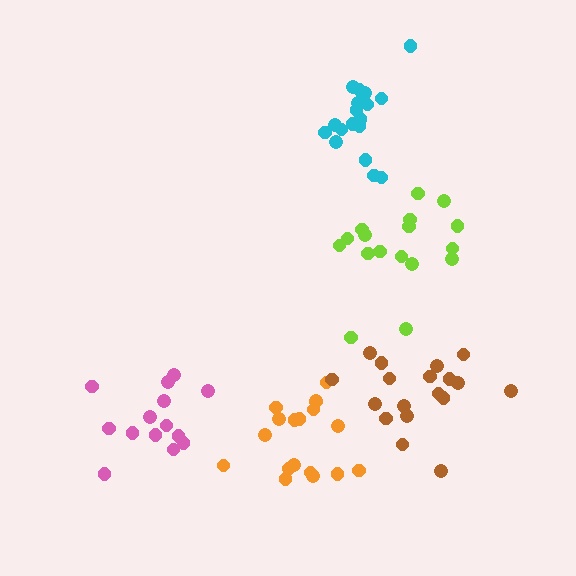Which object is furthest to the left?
The pink cluster is leftmost.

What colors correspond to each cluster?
The clusters are colored: lime, pink, orange, cyan, brown.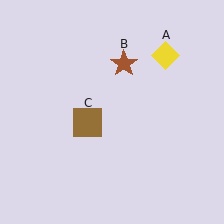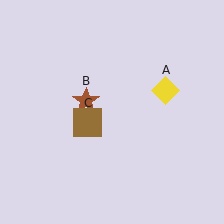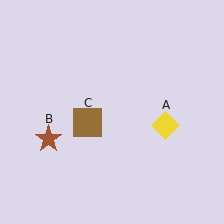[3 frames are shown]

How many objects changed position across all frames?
2 objects changed position: yellow diamond (object A), brown star (object B).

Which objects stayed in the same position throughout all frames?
Brown square (object C) remained stationary.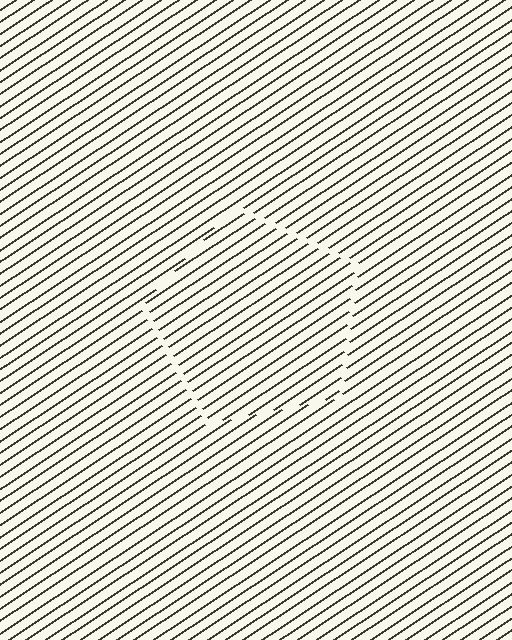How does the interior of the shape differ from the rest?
The interior of the shape contains the same grating, shifted by half a period — the contour is defined by the phase discontinuity where line-ends from the inner and outer gratings abut.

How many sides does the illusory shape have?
5 sides — the line-ends trace a pentagon.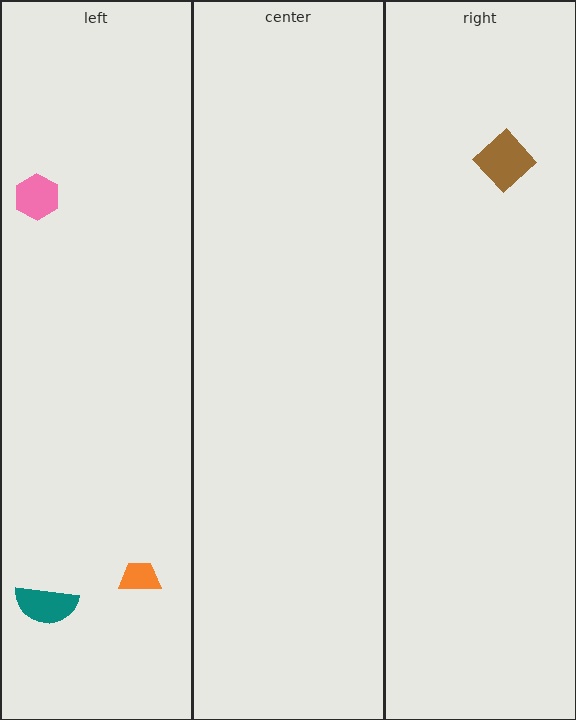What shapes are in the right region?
The brown diamond.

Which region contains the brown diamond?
The right region.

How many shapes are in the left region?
3.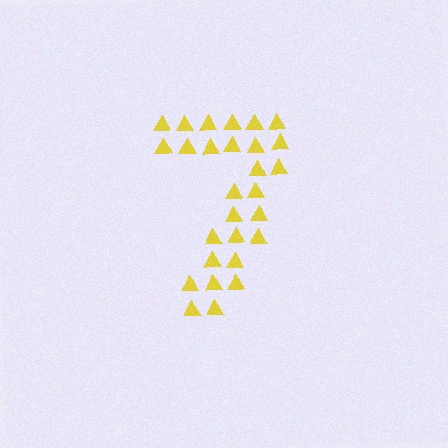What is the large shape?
The large shape is the digit 7.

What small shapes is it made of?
It is made of small triangles.